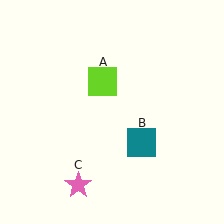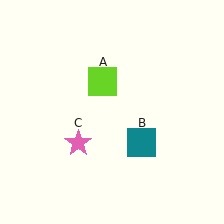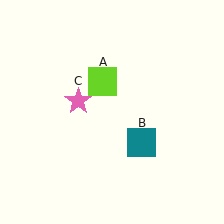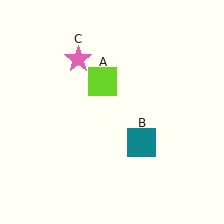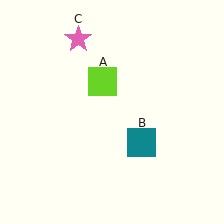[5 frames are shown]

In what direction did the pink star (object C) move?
The pink star (object C) moved up.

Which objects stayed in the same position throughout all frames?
Lime square (object A) and teal square (object B) remained stationary.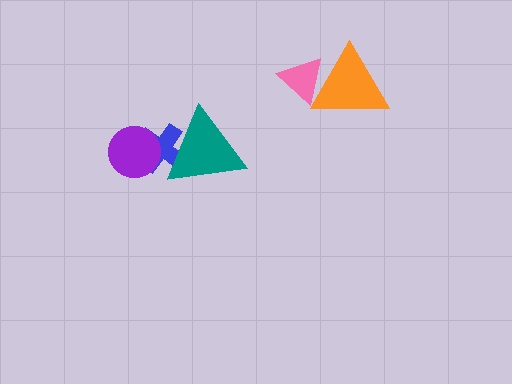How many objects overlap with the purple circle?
1 object overlaps with the purple circle.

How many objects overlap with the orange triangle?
1 object overlaps with the orange triangle.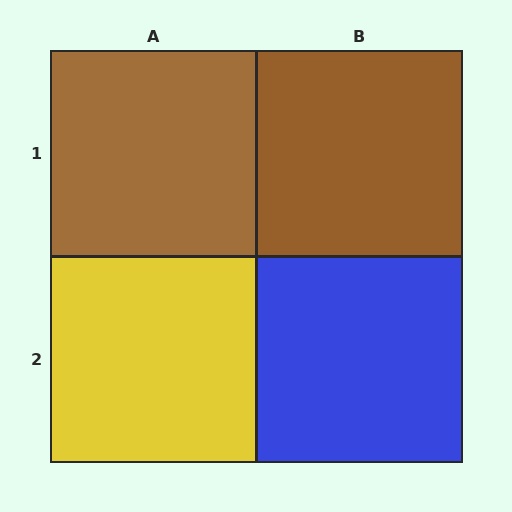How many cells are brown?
2 cells are brown.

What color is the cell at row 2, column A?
Yellow.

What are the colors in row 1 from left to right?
Brown, brown.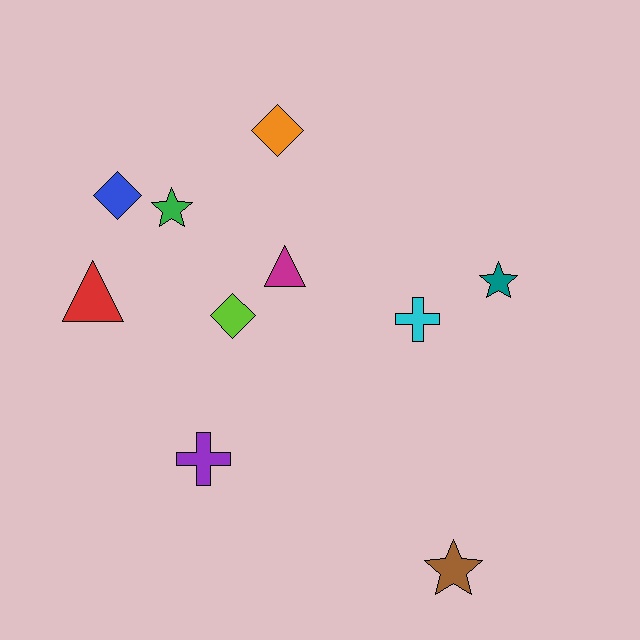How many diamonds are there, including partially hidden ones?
There are 3 diamonds.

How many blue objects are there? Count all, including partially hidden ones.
There is 1 blue object.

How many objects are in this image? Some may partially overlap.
There are 10 objects.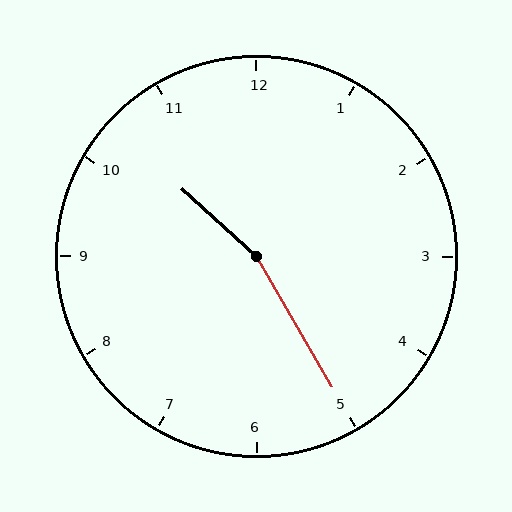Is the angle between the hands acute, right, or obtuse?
It is obtuse.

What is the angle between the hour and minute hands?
Approximately 162 degrees.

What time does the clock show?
10:25.